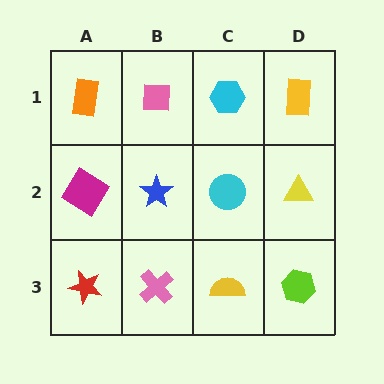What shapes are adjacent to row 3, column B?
A blue star (row 2, column B), a red star (row 3, column A), a yellow semicircle (row 3, column C).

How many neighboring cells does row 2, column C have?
4.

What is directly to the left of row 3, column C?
A pink cross.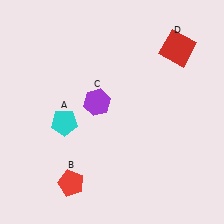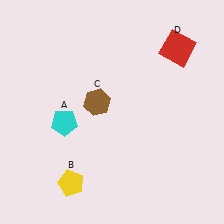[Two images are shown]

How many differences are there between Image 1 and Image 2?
There are 2 differences between the two images.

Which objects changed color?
B changed from red to yellow. C changed from purple to brown.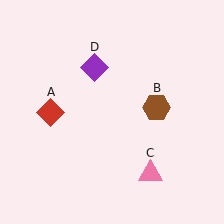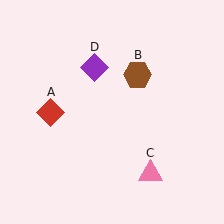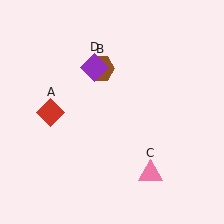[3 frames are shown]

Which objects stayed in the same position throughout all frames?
Red diamond (object A) and pink triangle (object C) and purple diamond (object D) remained stationary.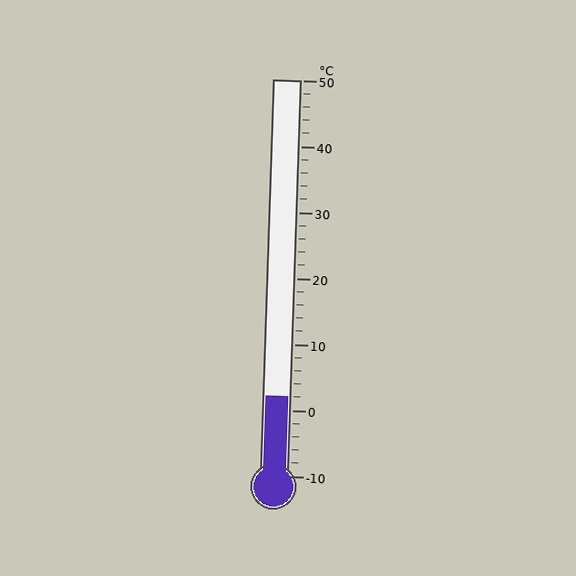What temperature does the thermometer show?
The thermometer shows approximately 2°C.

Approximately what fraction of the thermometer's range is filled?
The thermometer is filled to approximately 20% of its range.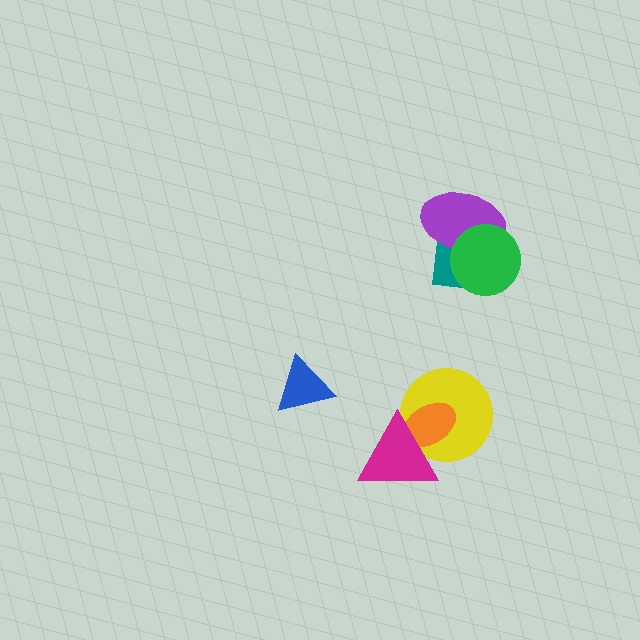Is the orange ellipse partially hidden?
Yes, it is partially covered by another shape.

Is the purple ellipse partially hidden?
Yes, it is partially covered by another shape.